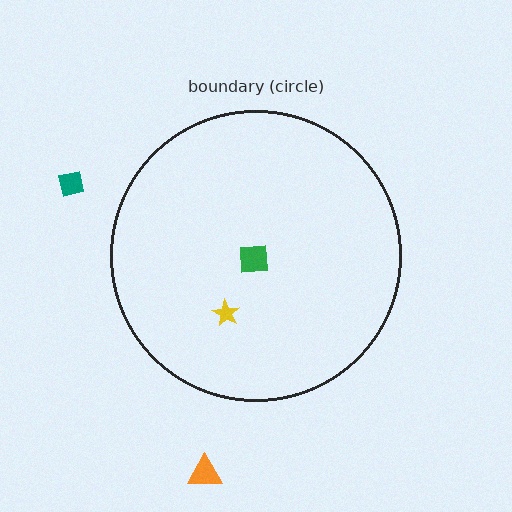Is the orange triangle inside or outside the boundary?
Outside.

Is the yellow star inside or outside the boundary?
Inside.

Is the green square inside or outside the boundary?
Inside.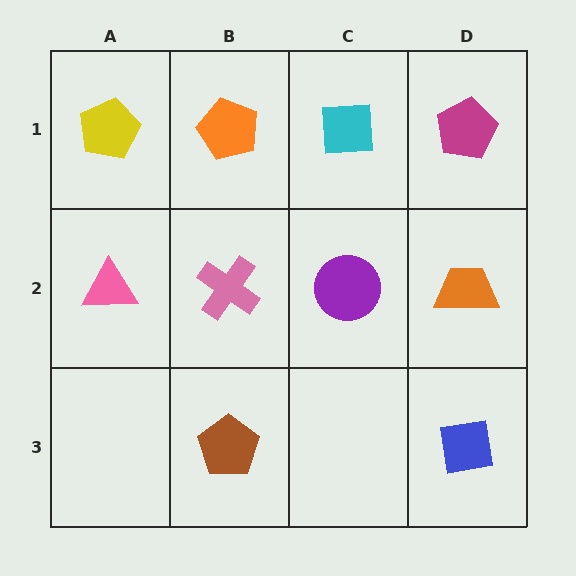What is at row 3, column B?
A brown pentagon.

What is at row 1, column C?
A cyan square.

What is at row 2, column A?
A pink triangle.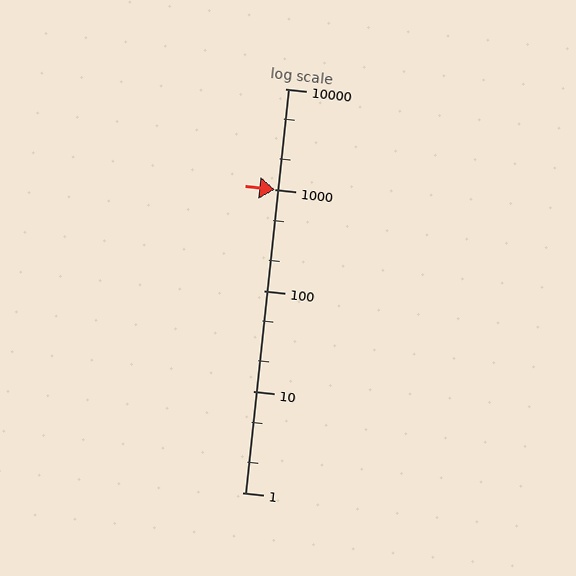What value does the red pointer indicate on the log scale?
The pointer indicates approximately 1000.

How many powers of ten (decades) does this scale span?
The scale spans 4 decades, from 1 to 10000.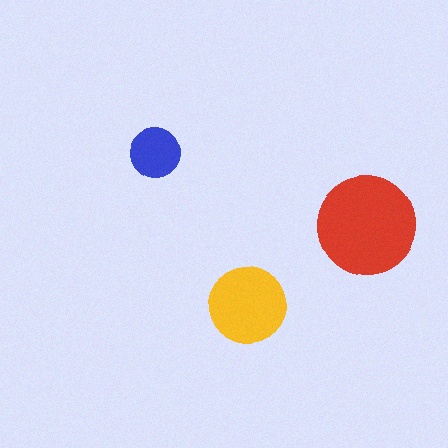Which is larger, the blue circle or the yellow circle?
The yellow one.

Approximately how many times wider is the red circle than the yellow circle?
About 1.5 times wider.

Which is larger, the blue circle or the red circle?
The red one.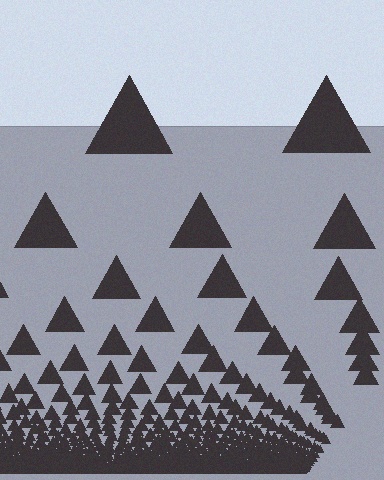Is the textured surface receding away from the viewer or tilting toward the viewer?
The surface appears to tilt toward the viewer. Texture elements get larger and sparser toward the top.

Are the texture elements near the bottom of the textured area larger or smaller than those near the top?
Smaller. The gradient is inverted — elements near the bottom are smaller and denser.